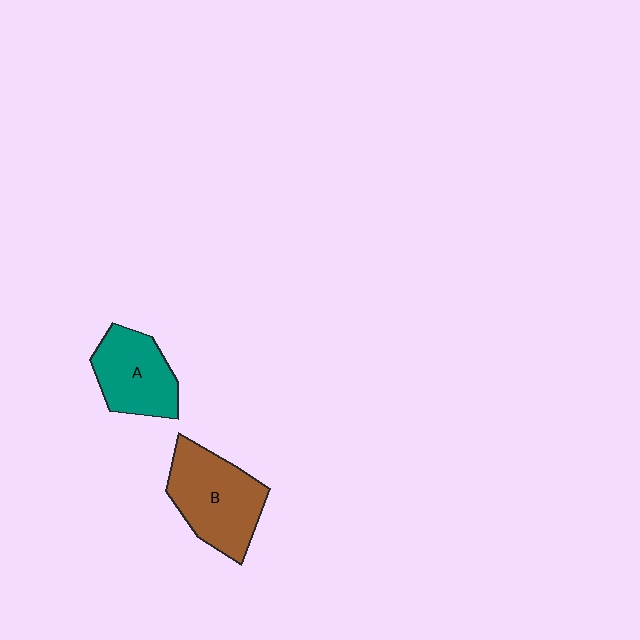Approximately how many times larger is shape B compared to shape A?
Approximately 1.3 times.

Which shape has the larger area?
Shape B (brown).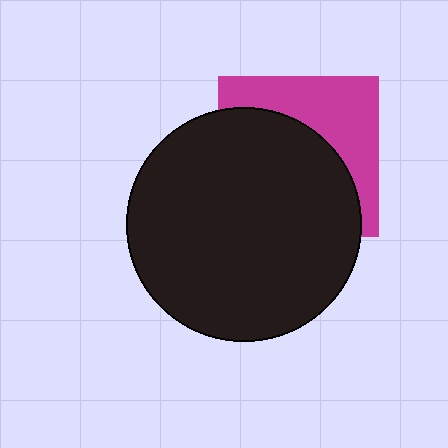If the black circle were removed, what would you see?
You would see the complete magenta square.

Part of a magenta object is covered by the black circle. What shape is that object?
It is a square.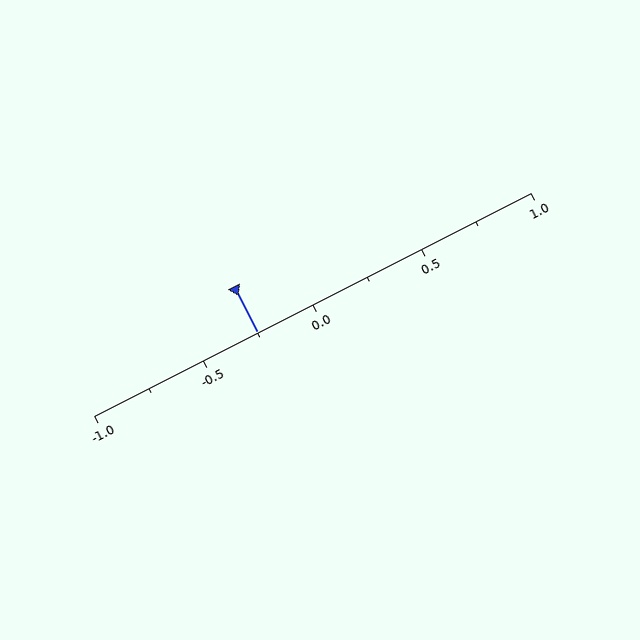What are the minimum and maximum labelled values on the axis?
The axis runs from -1.0 to 1.0.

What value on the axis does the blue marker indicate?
The marker indicates approximately -0.25.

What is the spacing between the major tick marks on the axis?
The major ticks are spaced 0.5 apart.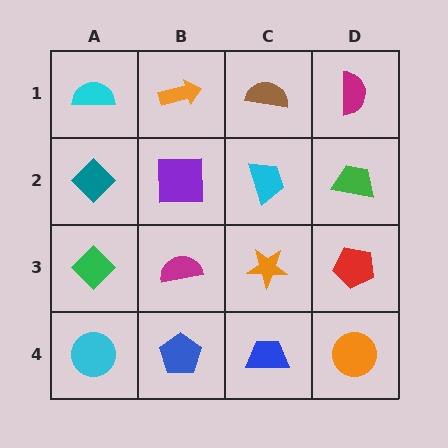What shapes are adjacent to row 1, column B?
A purple square (row 2, column B), a cyan semicircle (row 1, column A), a brown semicircle (row 1, column C).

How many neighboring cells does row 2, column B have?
4.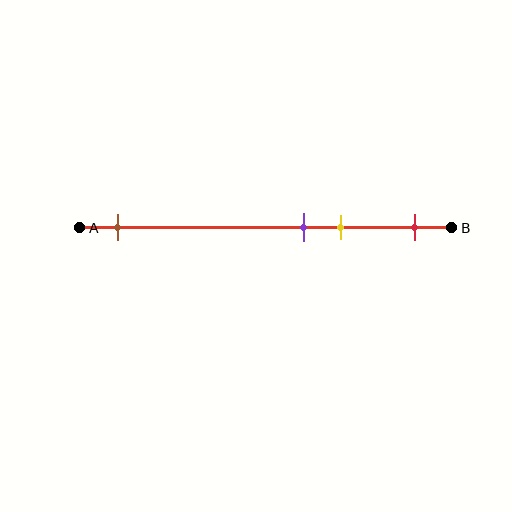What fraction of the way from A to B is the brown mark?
The brown mark is approximately 10% (0.1) of the way from A to B.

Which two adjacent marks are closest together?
The purple and yellow marks are the closest adjacent pair.